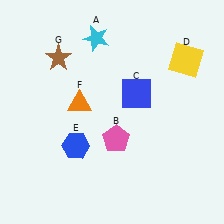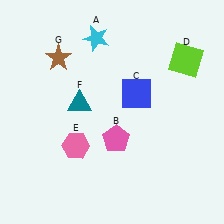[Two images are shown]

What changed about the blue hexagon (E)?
In Image 1, E is blue. In Image 2, it changed to pink.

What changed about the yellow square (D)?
In Image 1, D is yellow. In Image 2, it changed to lime.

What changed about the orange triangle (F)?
In Image 1, F is orange. In Image 2, it changed to teal.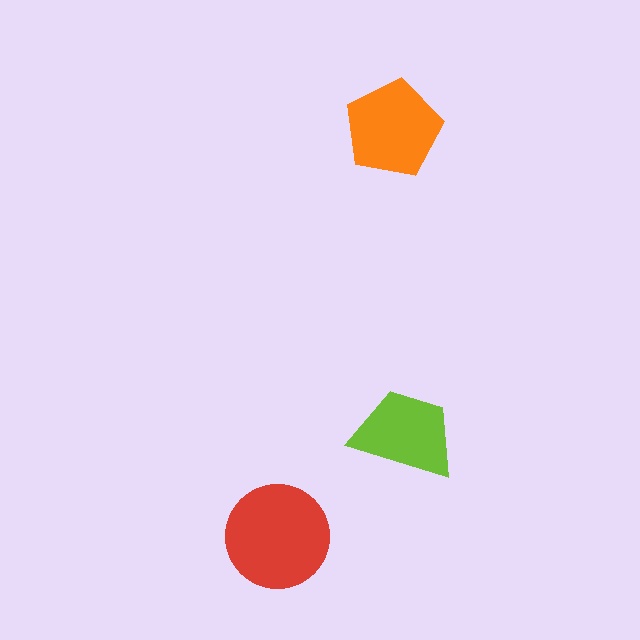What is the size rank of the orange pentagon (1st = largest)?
2nd.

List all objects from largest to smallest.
The red circle, the orange pentagon, the lime trapezoid.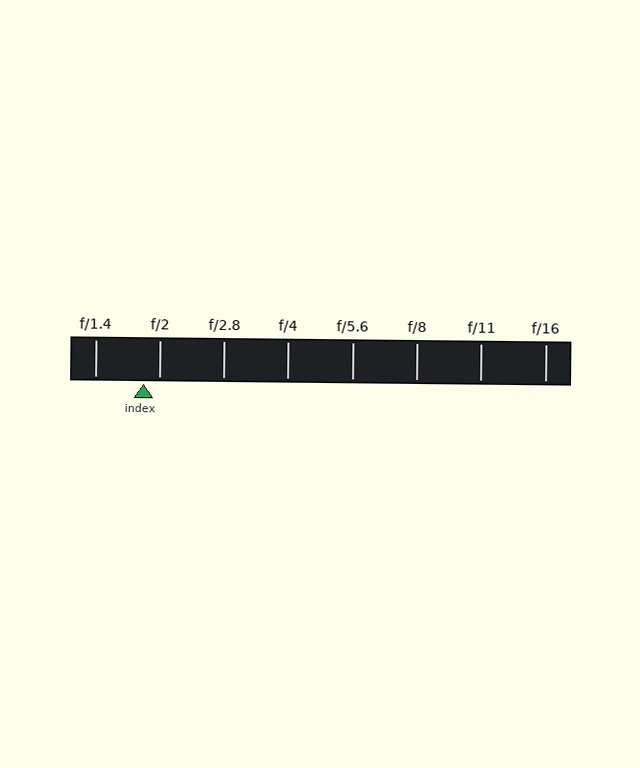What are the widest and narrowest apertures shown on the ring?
The widest aperture shown is f/1.4 and the narrowest is f/16.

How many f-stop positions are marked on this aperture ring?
There are 8 f-stop positions marked.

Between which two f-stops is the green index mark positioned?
The index mark is between f/1.4 and f/2.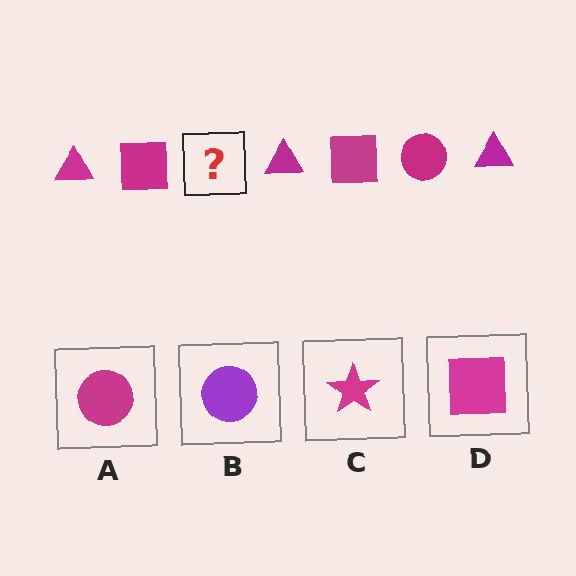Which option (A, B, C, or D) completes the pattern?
A.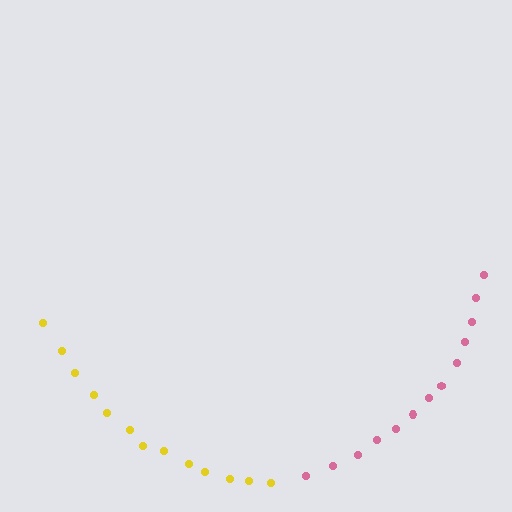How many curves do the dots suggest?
There are 2 distinct paths.